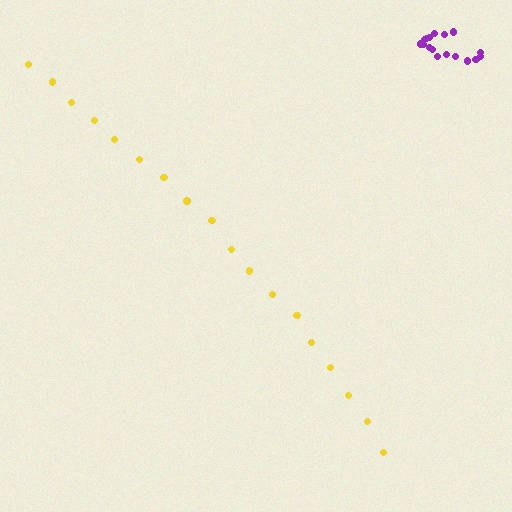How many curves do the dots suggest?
There are 2 distinct paths.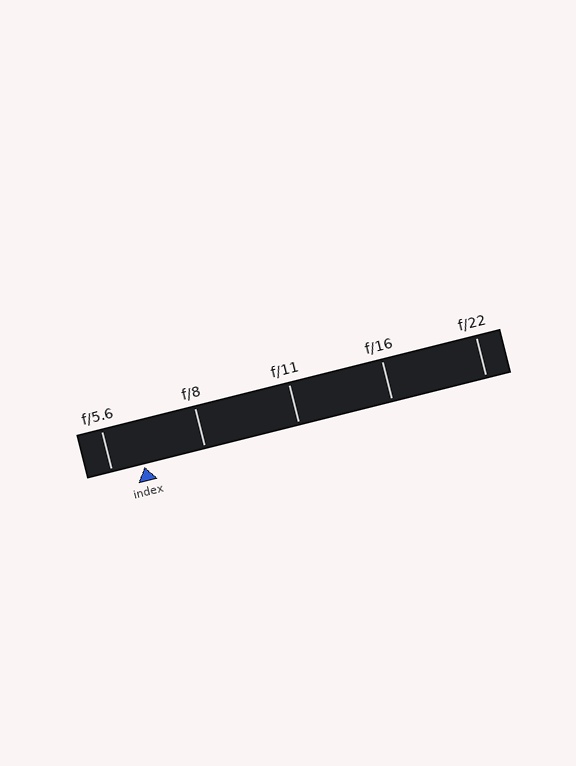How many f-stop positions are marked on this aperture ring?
There are 5 f-stop positions marked.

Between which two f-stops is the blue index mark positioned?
The index mark is between f/5.6 and f/8.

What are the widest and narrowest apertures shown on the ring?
The widest aperture shown is f/5.6 and the narrowest is f/22.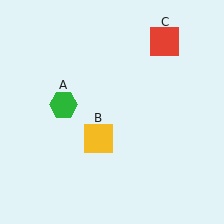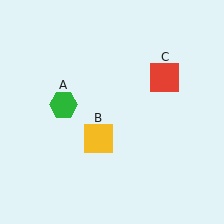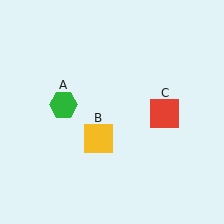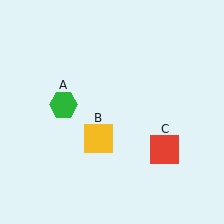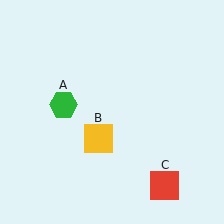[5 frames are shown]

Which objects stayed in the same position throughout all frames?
Green hexagon (object A) and yellow square (object B) remained stationary.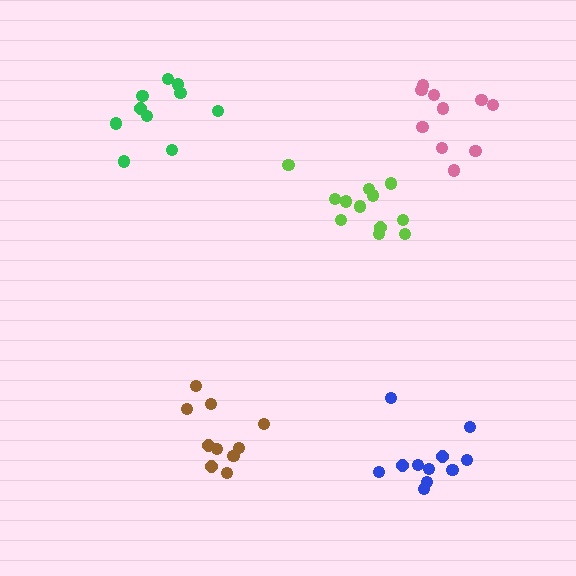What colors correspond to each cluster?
The clusters are colored: blue, pink, green, lime, brown.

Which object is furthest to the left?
The green cluster is leftmost.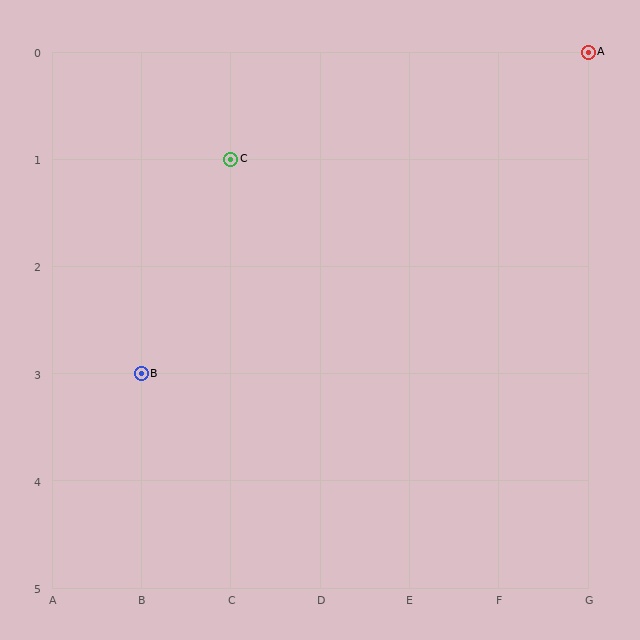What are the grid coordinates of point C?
Point C is at grid coordinates (C, 1).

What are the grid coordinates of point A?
Point A is at grid coordinates (G, 0).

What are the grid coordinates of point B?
Point B is at grid coordinates (B, 3).